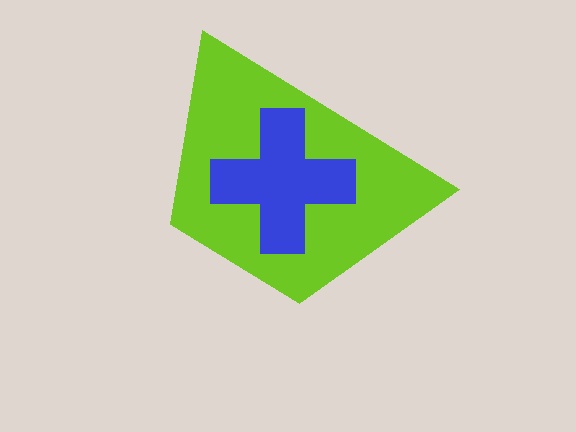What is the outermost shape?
The lime trapezoid.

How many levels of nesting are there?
2.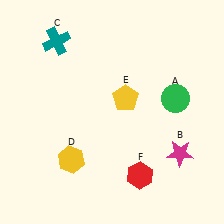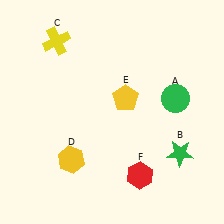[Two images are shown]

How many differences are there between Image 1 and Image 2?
There are 2 differences between the two images.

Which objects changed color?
B changed from magenta to green. C changed from teal to yellow.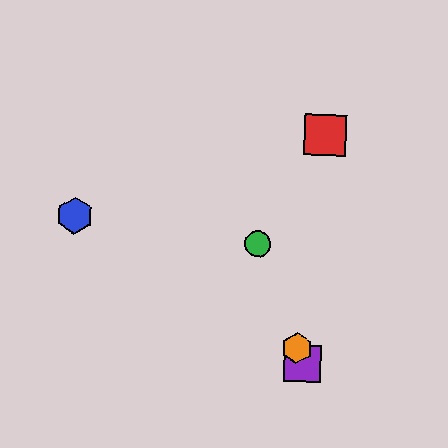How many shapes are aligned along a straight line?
4 shapes (the green circle, the yellow square, the purple square, the orange hexagon) are aligned along a straight line.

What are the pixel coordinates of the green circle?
The green circle is at (258, 244).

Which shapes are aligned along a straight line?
The green circle, the yellow square, the purple square, the orange hexagon are aligned along a straight line.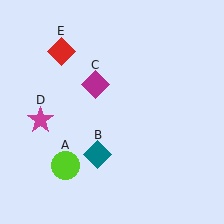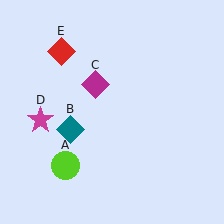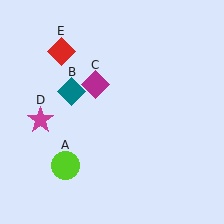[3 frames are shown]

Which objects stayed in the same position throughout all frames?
Lime circle (object A) and magenta diamond (object C) and magenta star (object D) and red diamond (object E) remained stationary.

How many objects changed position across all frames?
1 object changed position: teal diamond (object B).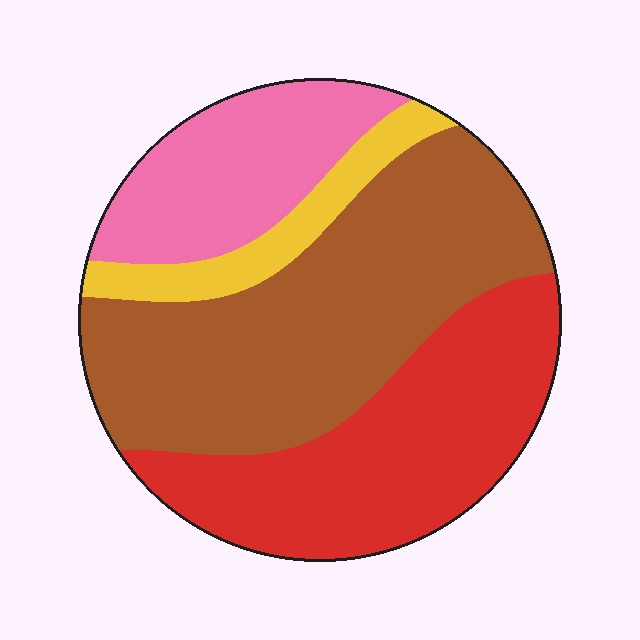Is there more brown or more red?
Brown.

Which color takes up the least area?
Yellow, at roughly 10%.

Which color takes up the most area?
Brown, at roughly 40%.